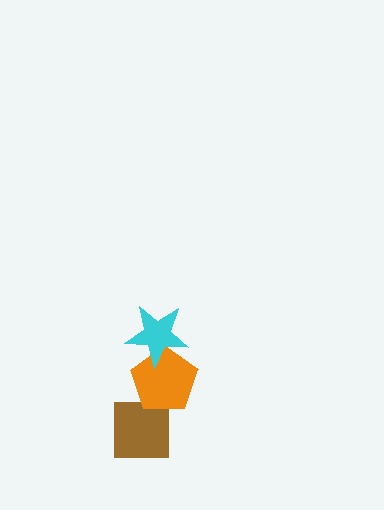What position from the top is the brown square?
The brown square is 3rd from the top.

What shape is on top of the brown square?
The orange pentagon is on top of the brown square.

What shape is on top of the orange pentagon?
The cyan star is on top of the orange pentagon.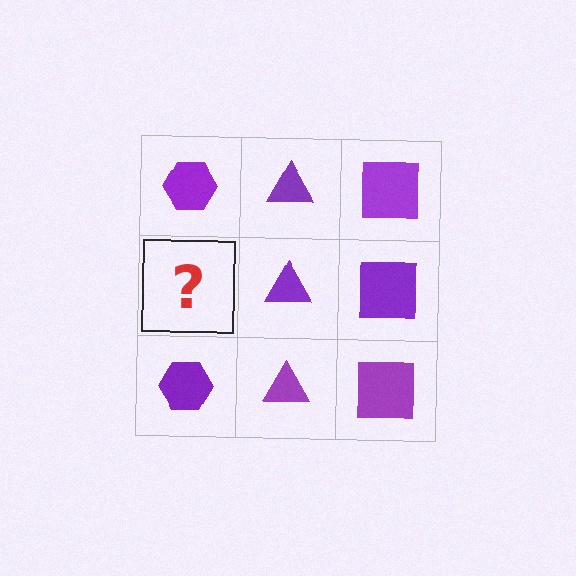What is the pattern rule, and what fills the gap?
The rule is that each column has a consistent shape. The gap should be filled with a purple hexagon.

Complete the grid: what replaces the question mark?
The question mark should be replaced with a purple hexagon.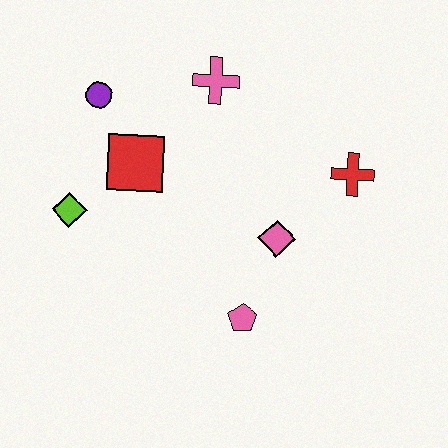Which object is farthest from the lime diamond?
The red cross is farthest from the lime diamond.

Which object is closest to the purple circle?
The red square is closest to the purple circle.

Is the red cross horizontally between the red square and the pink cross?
No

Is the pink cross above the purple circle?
Yes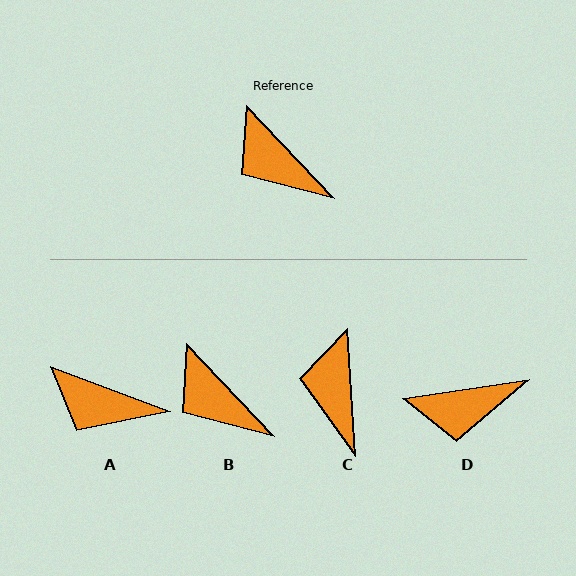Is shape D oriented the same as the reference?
No, it is off by about 55 degrees.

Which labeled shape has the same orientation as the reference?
B.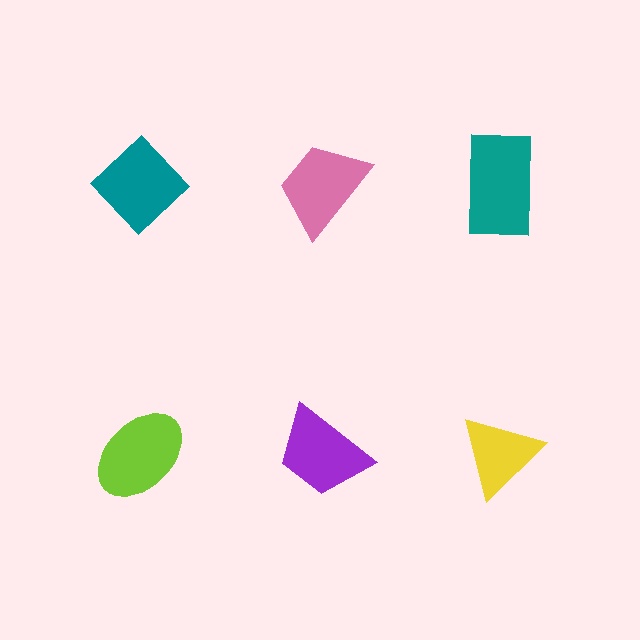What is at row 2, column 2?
A purple trapezoid.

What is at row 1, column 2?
A pink trapezoid.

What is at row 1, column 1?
A teal diamond.